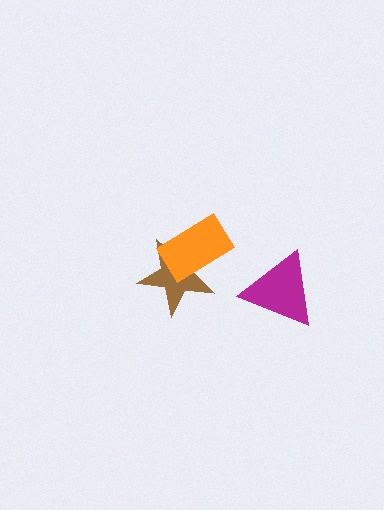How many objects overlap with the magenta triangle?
0 objects overlap with the magenta triangle.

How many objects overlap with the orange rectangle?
1 object overlaps with the orange rectangle.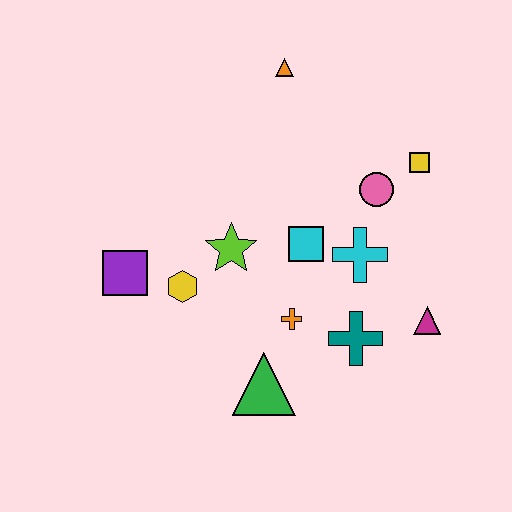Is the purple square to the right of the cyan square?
No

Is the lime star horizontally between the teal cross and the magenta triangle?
No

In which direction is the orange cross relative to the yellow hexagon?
The orange cross is to the right of the yellow hexagon.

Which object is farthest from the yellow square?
The purple square is farthest from the yellow square.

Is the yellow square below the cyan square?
No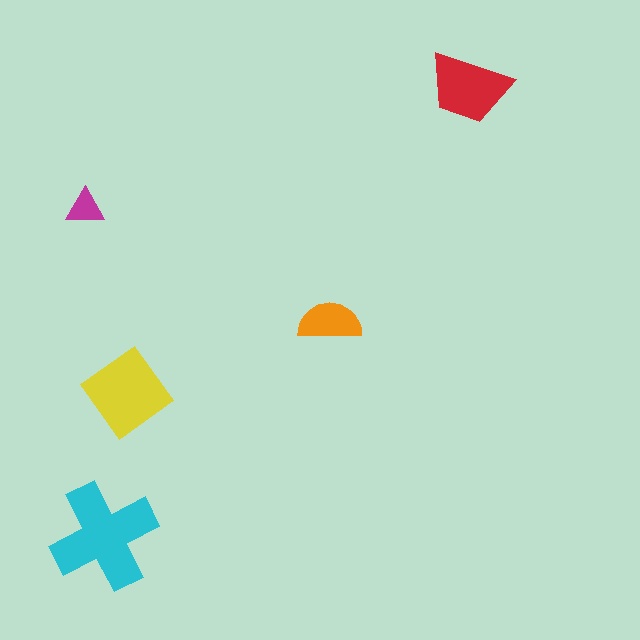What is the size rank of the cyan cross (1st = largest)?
1st.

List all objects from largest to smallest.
The cyan cross, the yellow diamond, the red trapezoid, the orange semicircle, the magenta triangle.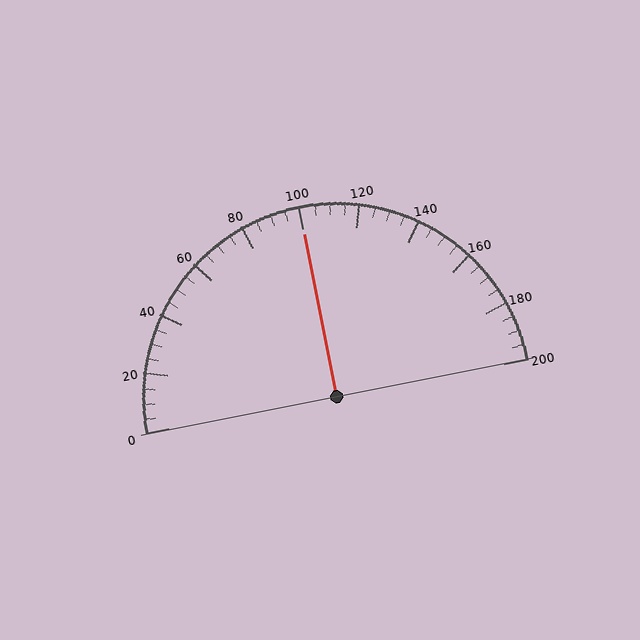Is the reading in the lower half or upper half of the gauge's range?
The reading is in the upper half of the range (0 to 200).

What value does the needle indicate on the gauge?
The needle indicates approximately 100.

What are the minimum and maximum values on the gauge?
The gauge ranges from 0 to 200.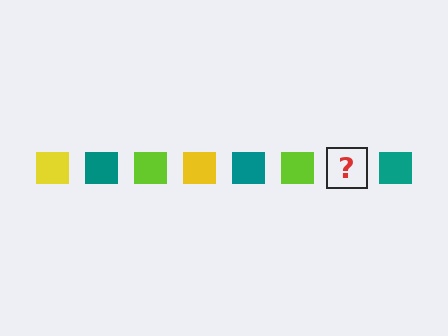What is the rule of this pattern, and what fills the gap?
The rule is that the pattern cycles through yellow, teal, lime squares. The gap should be filled with a yellow square.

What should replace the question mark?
The question mark should be replaced with a yellow square.